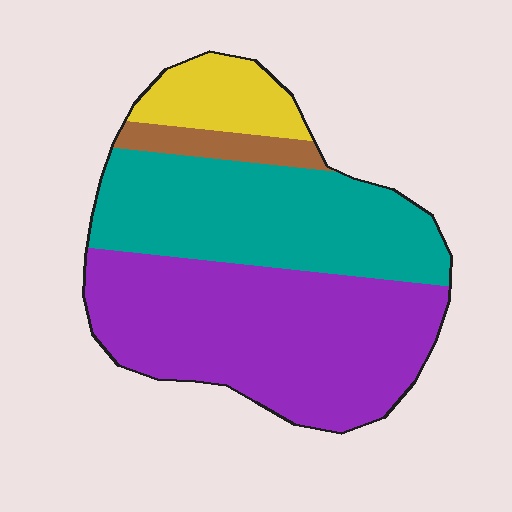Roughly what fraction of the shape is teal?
Teal takes up between a third and a half of the shape.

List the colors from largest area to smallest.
From largest to smallest: purple, teal, yellow, brown.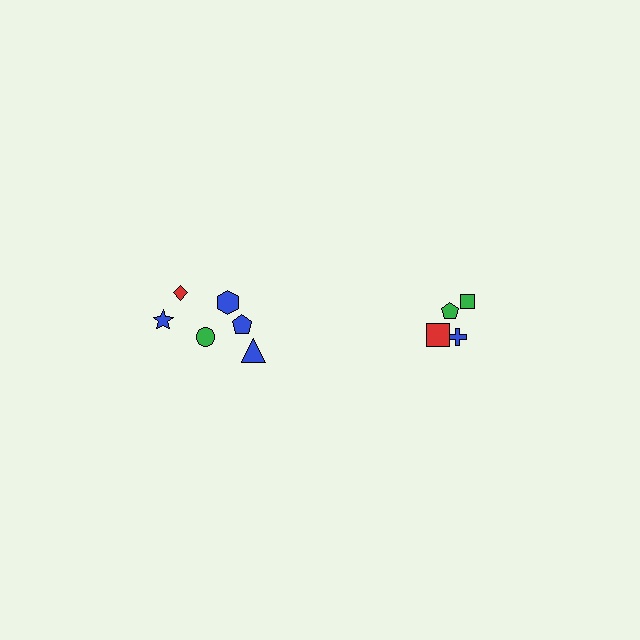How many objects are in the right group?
There are 4 objects.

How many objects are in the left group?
There are 6 objects.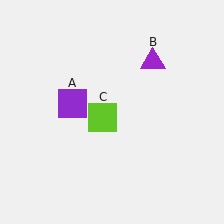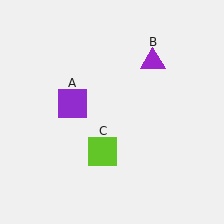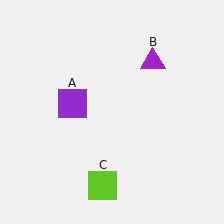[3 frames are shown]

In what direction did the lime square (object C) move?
The lime square (object C) moved down.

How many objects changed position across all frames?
1 object changed position: lime square (object C).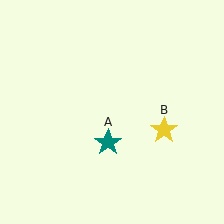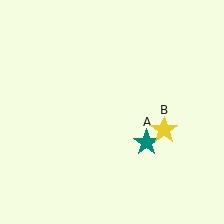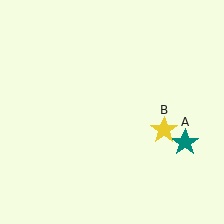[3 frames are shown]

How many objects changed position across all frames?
1 object changed position: teal star (object A).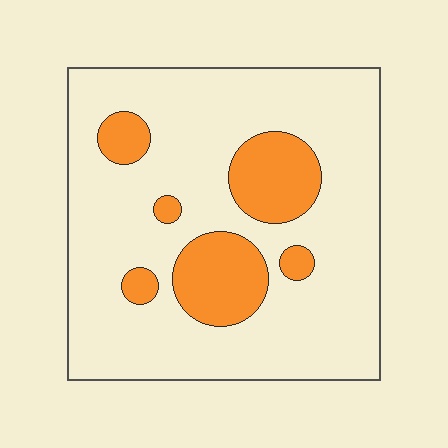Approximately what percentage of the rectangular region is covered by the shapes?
Approximately 20%.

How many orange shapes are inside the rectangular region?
6.